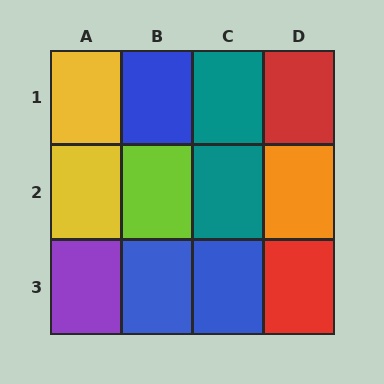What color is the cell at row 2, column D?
Orange.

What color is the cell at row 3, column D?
Red.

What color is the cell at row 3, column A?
Purple.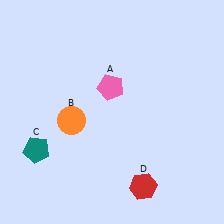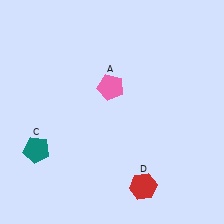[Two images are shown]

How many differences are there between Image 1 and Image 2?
There is 1 difference between the two images.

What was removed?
The orange circle (B) was removed in Image 2.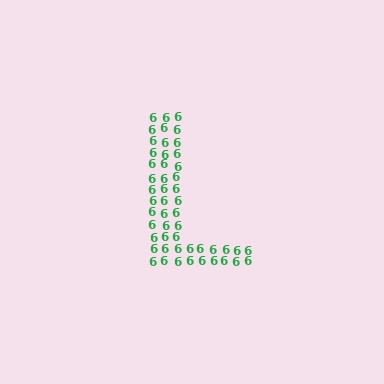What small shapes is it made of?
It is made of small digit 6's.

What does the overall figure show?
The overall figure shows the letter L.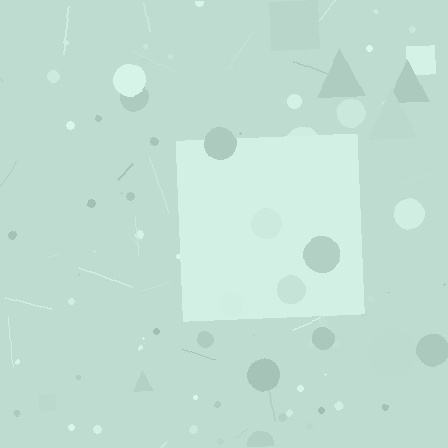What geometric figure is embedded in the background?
A square is embedded in the background.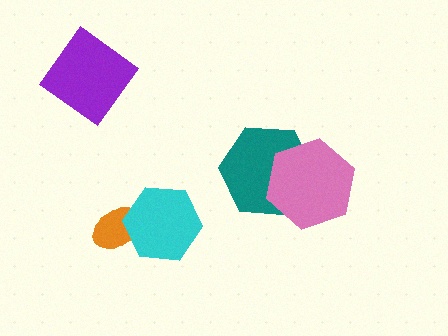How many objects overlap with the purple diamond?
0 objects overlap with the purple diamond.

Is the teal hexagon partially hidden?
Yes, it is partially covered by another shape.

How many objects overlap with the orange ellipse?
1 object overlaps with the orange ellipse.